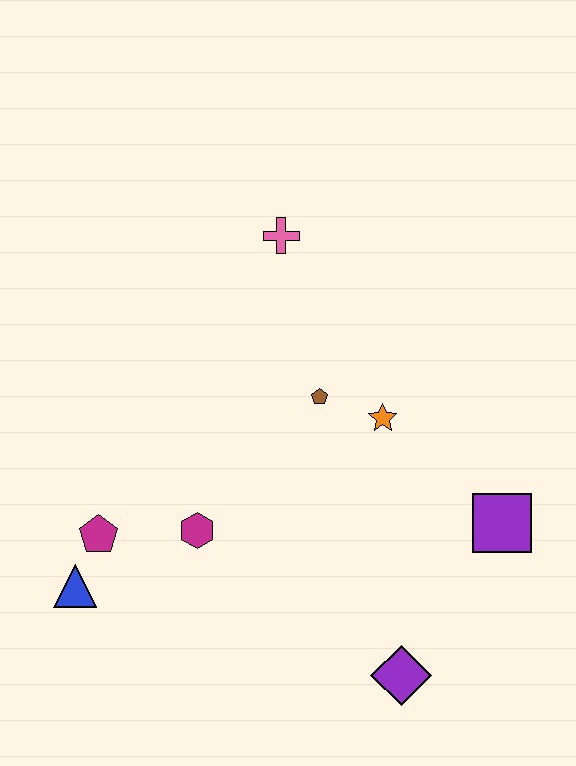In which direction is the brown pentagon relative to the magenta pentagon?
The brown pentagon is to the right of the magenta pentagon.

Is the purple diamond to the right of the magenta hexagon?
Yes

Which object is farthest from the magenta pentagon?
The purple square is farthest from the magenta pentagon.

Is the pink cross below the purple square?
No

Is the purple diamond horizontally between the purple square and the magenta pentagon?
Yes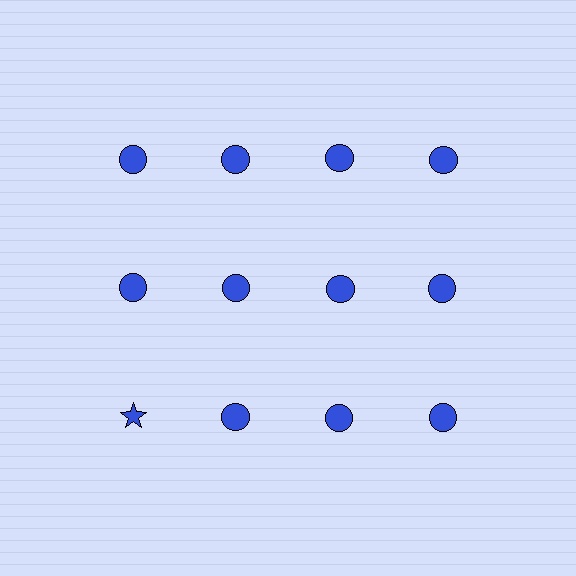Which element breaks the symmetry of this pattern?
The blue star in the third row, leftmost column breaks the symmetry. All other shapes are blue circles.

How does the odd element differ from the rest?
It has a different shape: star instead of circle.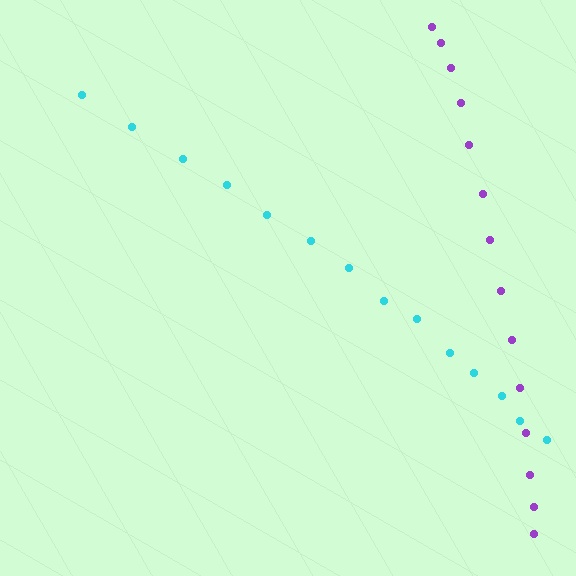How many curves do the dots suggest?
There are 2 distinct paths.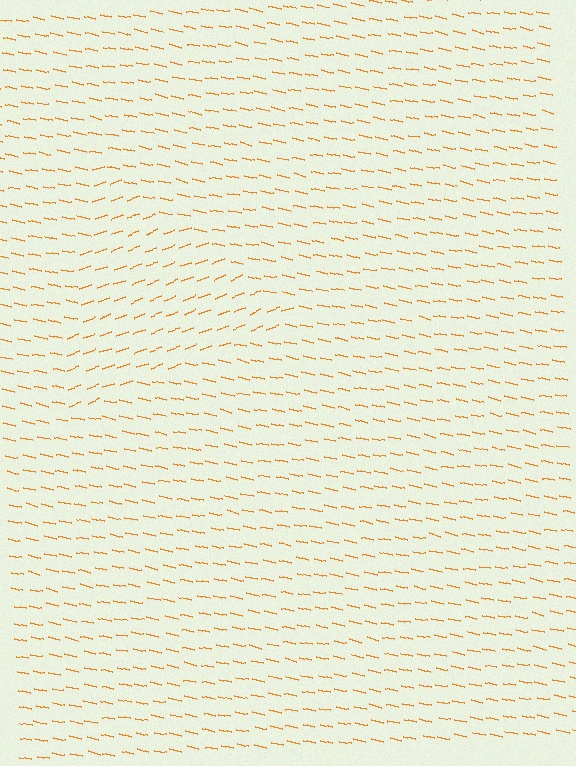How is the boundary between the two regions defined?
The boundary is defined purely by a change in line orientation (approximately 32 degrees difference). All lines are the same color and thickness.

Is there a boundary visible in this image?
Yes, there is a texture boundary formed by a change in line orientation.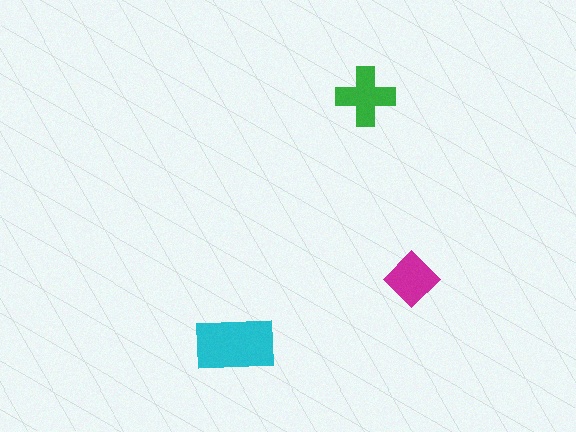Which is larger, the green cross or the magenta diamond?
The green cross.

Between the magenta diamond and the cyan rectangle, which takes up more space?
The cyan rectangle.